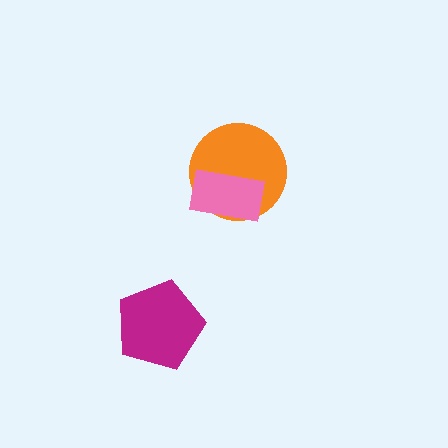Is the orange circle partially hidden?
Yes, it is partially covered by another shape.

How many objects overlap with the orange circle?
1 object overlaps with the orange circle.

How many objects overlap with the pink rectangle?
1 object overlaps with the pink rectangle.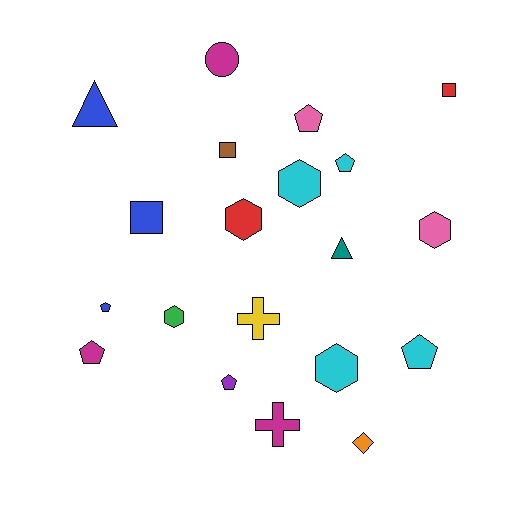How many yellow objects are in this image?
There is 1 yellow object.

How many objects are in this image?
There are 20 objects.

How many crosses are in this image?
There are 2 crosses.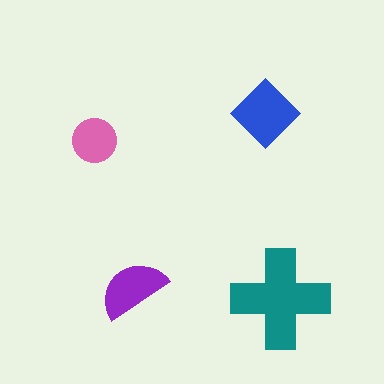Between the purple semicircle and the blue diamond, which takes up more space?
The blue diamond.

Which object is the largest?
The teal cross.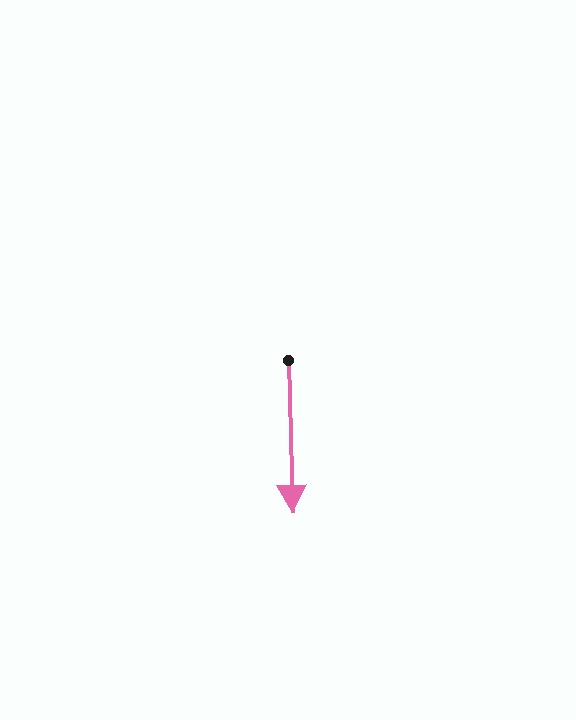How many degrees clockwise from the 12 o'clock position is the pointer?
Approximately 178 degrees.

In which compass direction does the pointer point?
South.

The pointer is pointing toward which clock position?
Roughly 6 o'clock.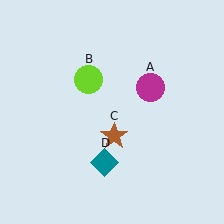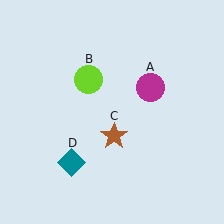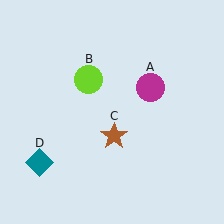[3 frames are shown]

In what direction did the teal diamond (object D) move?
The teal diamond (object D) moved left.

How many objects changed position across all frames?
1 object changed position: teal diamond (object D).